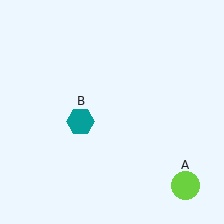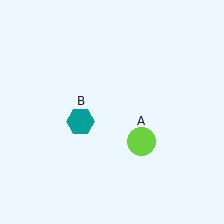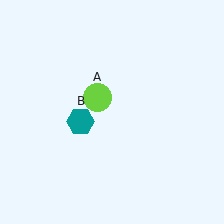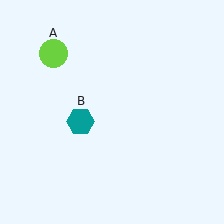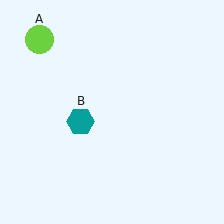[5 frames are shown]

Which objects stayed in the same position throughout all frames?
Teal hexagon (object B) remained stationary.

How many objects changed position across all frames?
1 object changed position: lime circle (object A).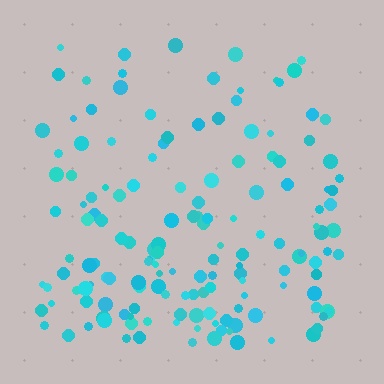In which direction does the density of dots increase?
From top to bottom, with the bottom side densest.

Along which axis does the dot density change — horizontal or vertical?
Vertical.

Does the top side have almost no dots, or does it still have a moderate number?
Still a moderate number, just noticeably fewer than the bottom.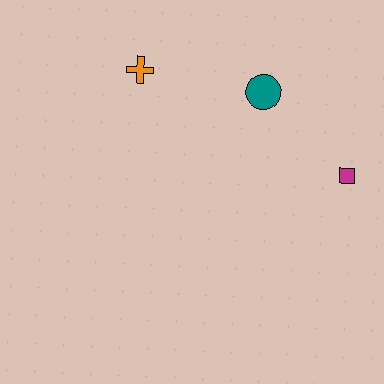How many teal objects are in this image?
There is 1 teal object.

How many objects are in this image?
There are 3 objects.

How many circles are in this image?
There is 1 circle.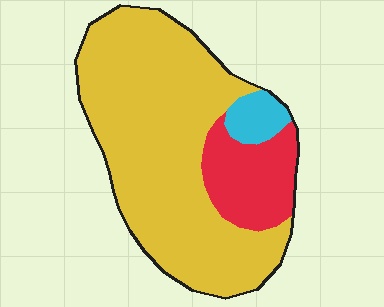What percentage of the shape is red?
Red covers 18% of the shape.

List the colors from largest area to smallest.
From largest to smallest: yellow, red, cyan.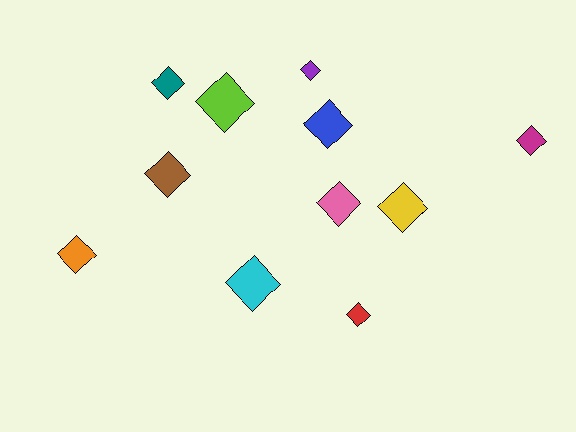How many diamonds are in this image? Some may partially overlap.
There are 11 diamonds.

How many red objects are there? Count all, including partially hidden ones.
There is 1 red object.